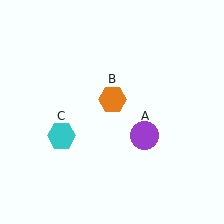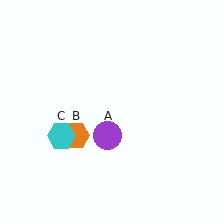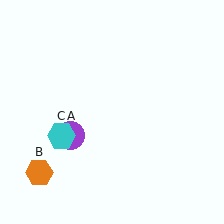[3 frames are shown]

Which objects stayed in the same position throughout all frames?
Cyan hexagon (object C) remained stationary.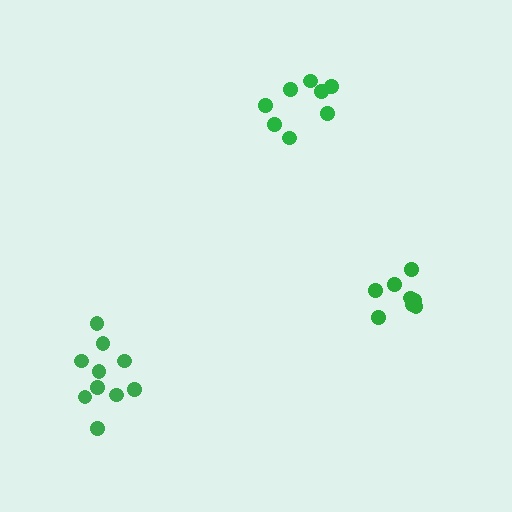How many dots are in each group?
Group 1: 8 dots, Group 2: 11 dots, Group 3: 9 dots (28 total).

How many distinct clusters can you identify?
There are 3 distinct clusters.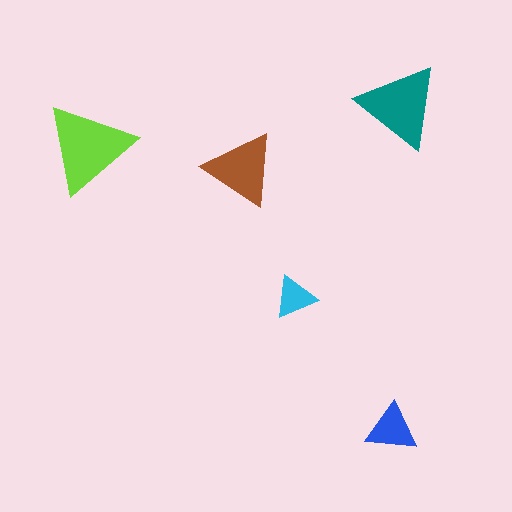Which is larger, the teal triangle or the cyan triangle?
The teal one.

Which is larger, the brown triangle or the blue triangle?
The brown one.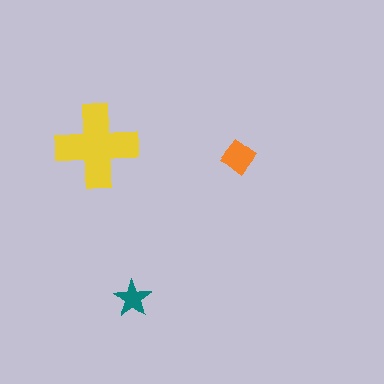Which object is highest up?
The yellow cross is topmost.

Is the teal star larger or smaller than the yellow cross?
Smaller.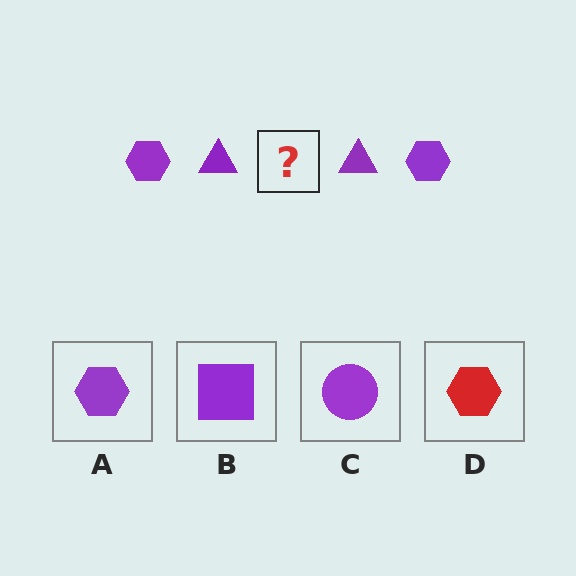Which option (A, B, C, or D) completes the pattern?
A.